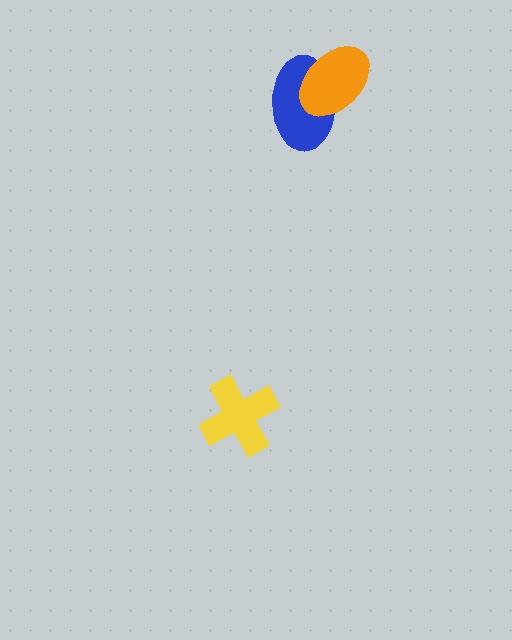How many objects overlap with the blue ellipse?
1 object overlaps with the blue ellipse.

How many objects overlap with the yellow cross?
0 objects overlap with the yellow cross.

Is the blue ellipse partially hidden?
Yes, it is partially covered by another shape.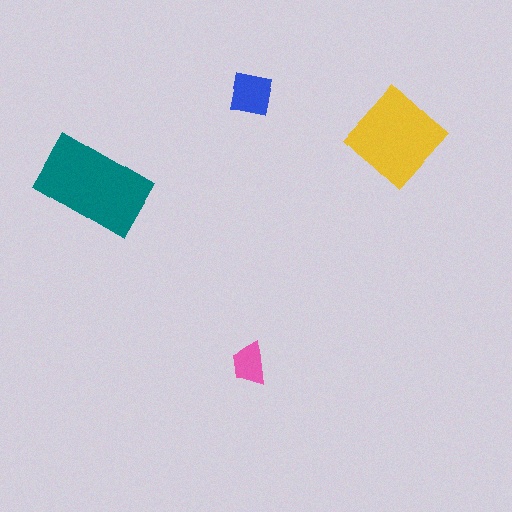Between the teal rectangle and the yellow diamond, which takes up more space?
The teal rectangle.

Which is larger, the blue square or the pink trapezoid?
The blue square.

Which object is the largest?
The teal rectangle.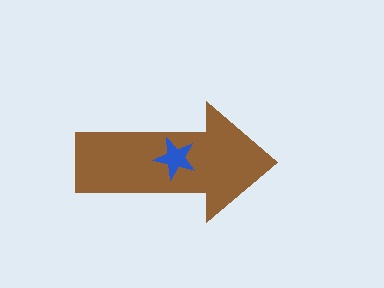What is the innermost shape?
The blue star.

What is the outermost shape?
The brown arrow.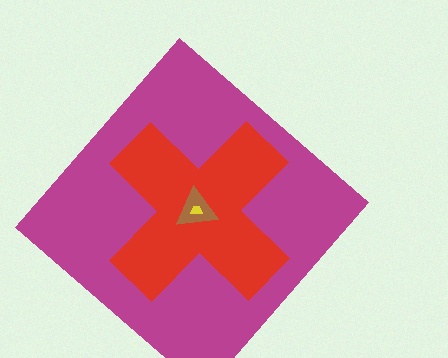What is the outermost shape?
The magenta diamond.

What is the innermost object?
The yellow trapezoid.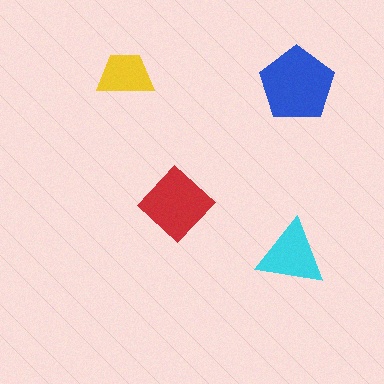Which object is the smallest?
The yellow trapezoid.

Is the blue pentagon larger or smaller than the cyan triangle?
Larger.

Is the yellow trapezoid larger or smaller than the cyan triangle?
Smaller.